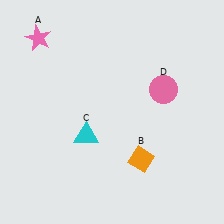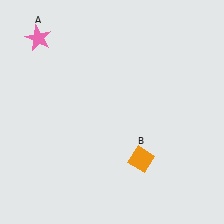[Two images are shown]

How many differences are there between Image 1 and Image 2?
There are 2 differences between the two images.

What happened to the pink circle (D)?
The pink circle (D) was removed in Image 2. It was in the top-right area of Image 1.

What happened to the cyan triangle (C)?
The cyan triangle (C) was removed in Image 2. It was in the bottom-left area of Image 1.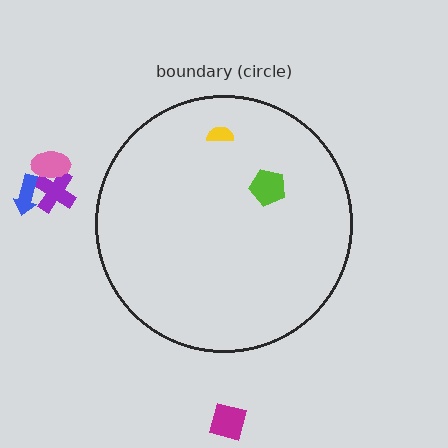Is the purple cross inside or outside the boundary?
Outside.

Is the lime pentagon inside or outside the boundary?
Inside.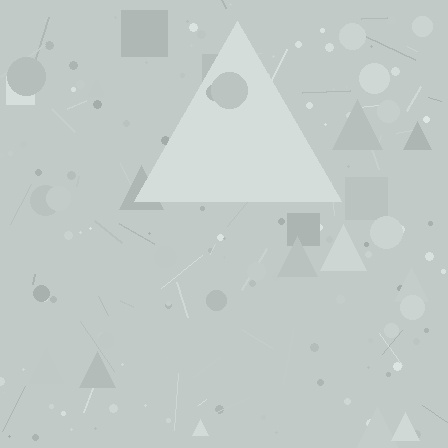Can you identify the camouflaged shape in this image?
The camouflaged shape is a triangle.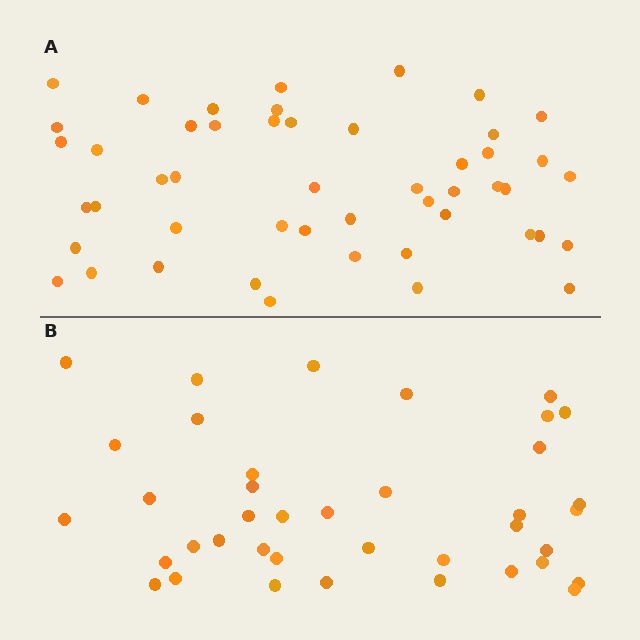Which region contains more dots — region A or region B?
Region A (the top region) has more dots.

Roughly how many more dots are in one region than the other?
Region A has roughly 10 or so more dots than region B.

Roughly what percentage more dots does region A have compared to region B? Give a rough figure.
About 25% more.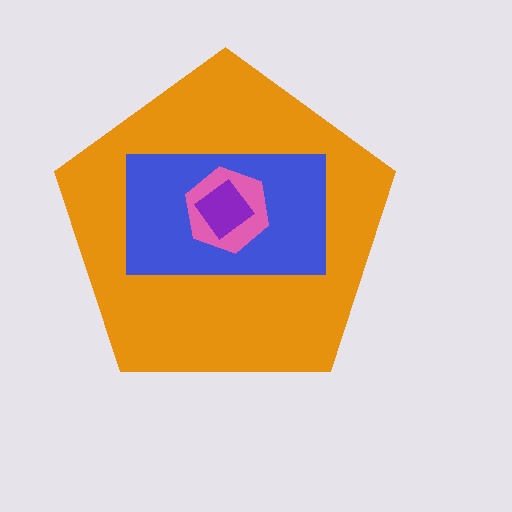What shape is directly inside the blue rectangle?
The pink hexagon.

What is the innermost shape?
The purple diamond.